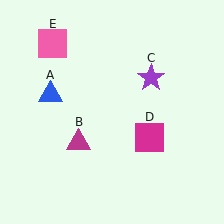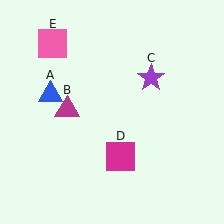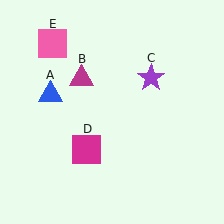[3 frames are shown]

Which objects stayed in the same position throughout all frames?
Blue triangle (object A) and purple star (object C) and pink square (object E) remained stationary.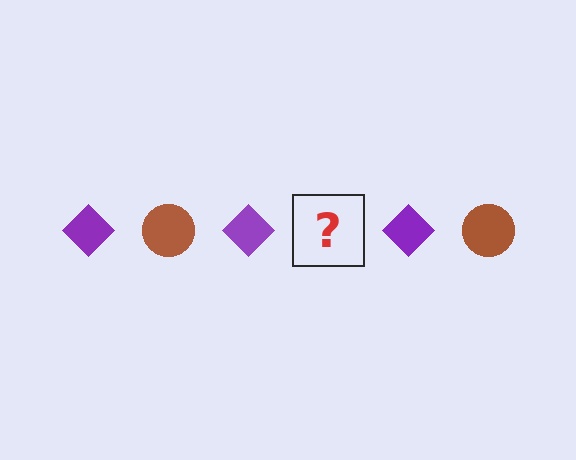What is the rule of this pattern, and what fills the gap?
The rule is that the pattern alternates between purple diamond and brown circle. The gap should be filled with a brown circle.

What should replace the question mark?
The question mark should be replaced with a brown circle.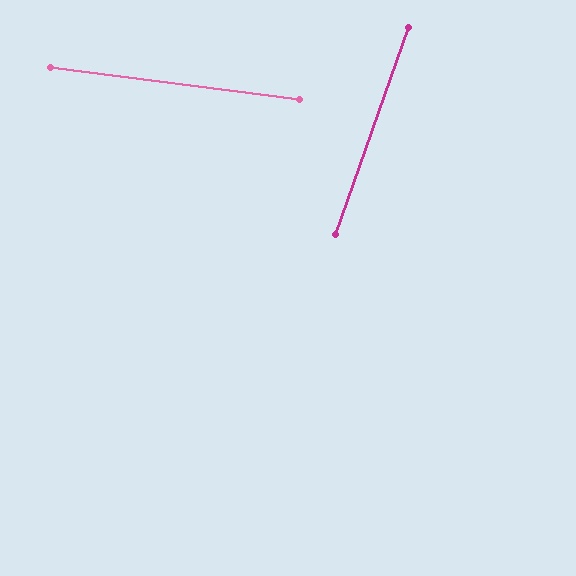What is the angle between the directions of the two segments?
Approximately 78 degrees.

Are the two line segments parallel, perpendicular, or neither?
Neither parallel nor perpendicular — they differ by about 78°.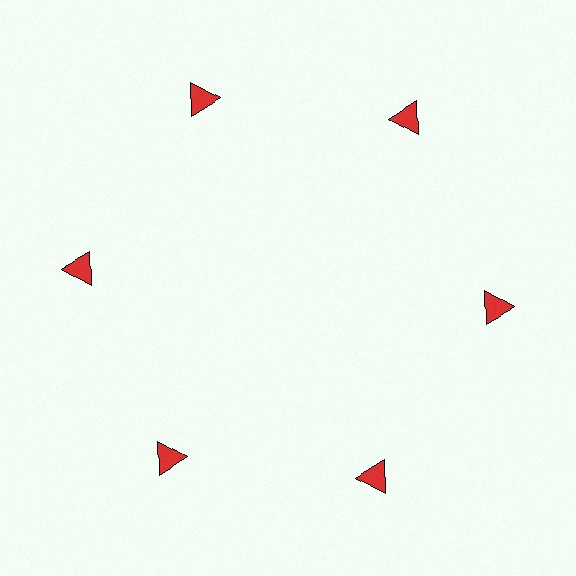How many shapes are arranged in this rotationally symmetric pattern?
There are 6 shapes, arranged in 6 groups of 1.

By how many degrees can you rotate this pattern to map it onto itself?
The pattern maps onto itself every 60 degrees of rotation.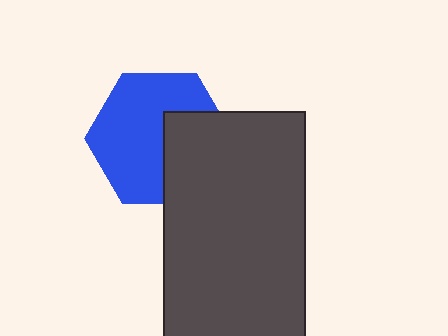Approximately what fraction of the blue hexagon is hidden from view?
Roughly 35% of the blue hexagon is hidden behind the dark gray rectangle.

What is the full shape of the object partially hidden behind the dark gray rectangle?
The partially hidden object is a blue hexagon.